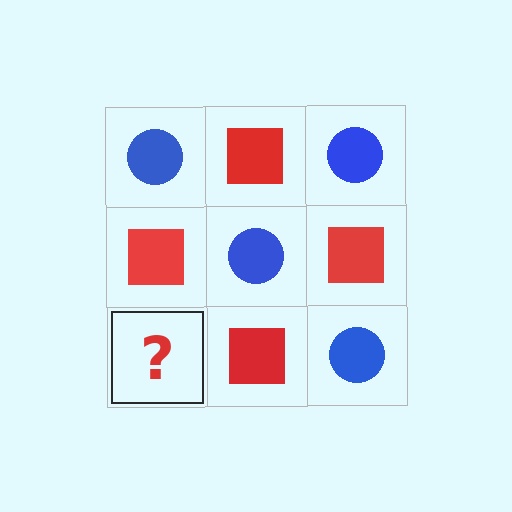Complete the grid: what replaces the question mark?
The question mark should be replaced with a blue circle.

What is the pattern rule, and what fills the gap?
The rule is that it alternates blue circle and red square in a checkerboard pattern. The gap should be filled with a blue circle.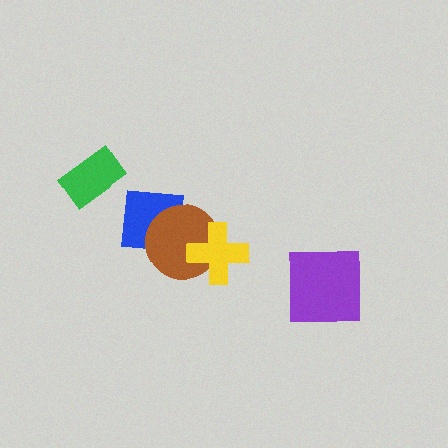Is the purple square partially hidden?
No, no other shape covers it.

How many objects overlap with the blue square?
1 object overlaps with the blue square.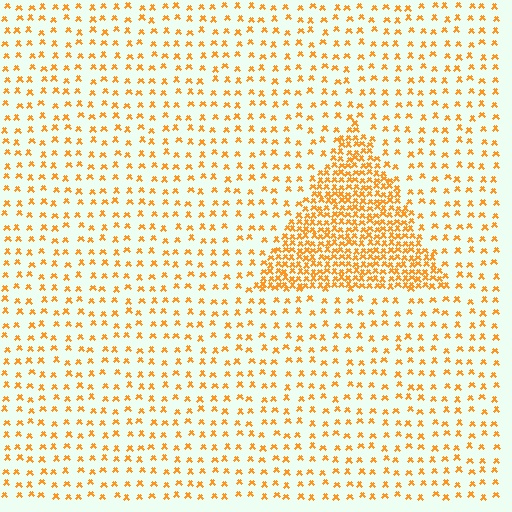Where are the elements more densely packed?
The elements are more densely packed inside the triangle boundary.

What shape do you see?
I see a triangle.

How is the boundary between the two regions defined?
The boundary is defined by a change in element density (approximately 3.0x ratio). All elements are the same color, size, and shape.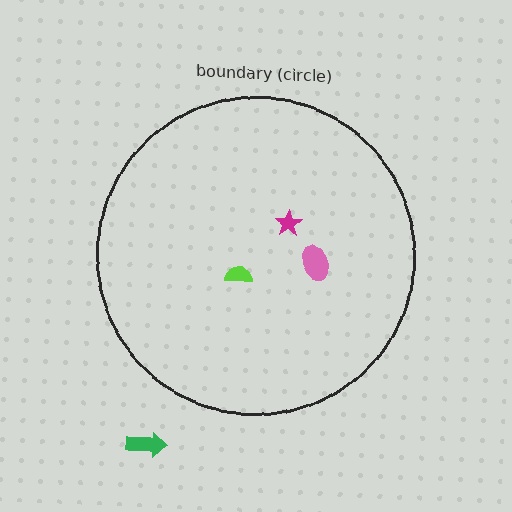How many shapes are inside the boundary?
3 inside, 1 outside.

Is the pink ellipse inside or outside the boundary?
Inside.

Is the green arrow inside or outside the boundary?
Outside.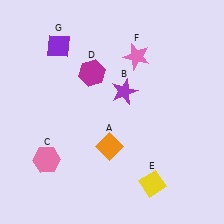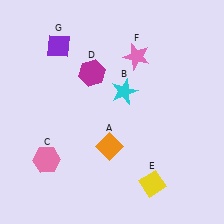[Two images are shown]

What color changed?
The star (B) changed from purple in Image 1 to cyan in Image 2.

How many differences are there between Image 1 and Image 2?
There is 1 difference between the two images.